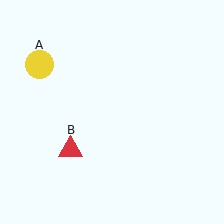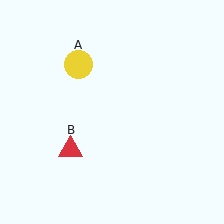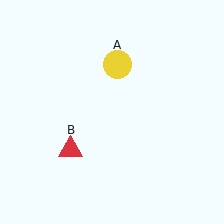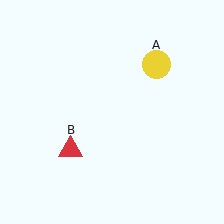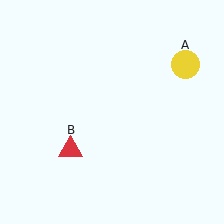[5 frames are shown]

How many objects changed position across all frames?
1 object changed position: yellow circle (object A).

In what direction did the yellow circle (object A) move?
The yellow circle (object A) moved right.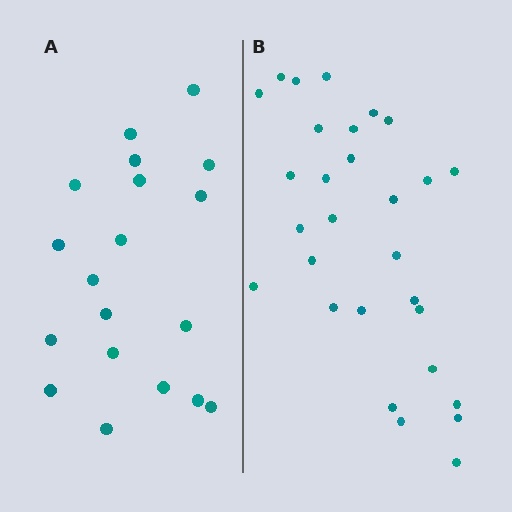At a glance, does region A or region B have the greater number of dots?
Region B (the right region) has more dots.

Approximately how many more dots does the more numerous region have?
Region B has roughly 10 or so more dots than region A.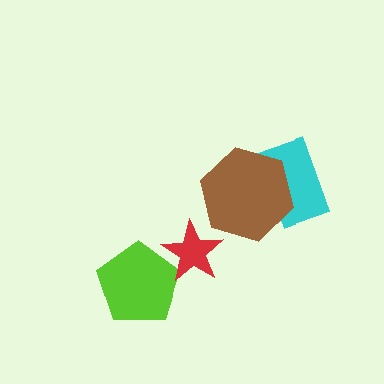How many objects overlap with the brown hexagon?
1 object overlaps with the brown hexagon.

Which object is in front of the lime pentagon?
The red star is in front of the lime pentagon.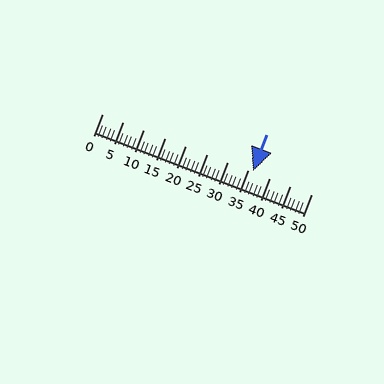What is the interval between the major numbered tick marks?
The major tick marks are spaced 5 units apart.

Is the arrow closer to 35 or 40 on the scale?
The arrow is closer to 35.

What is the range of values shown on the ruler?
The ruler shows values from 0 to 50.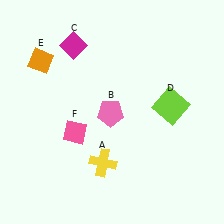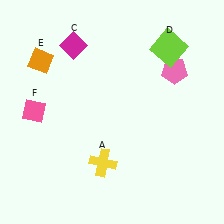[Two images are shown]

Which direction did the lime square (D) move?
The lime square (D) moved up.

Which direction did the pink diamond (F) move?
The pink diamond (F) moved left.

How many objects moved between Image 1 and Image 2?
3 objects moved between the two images.